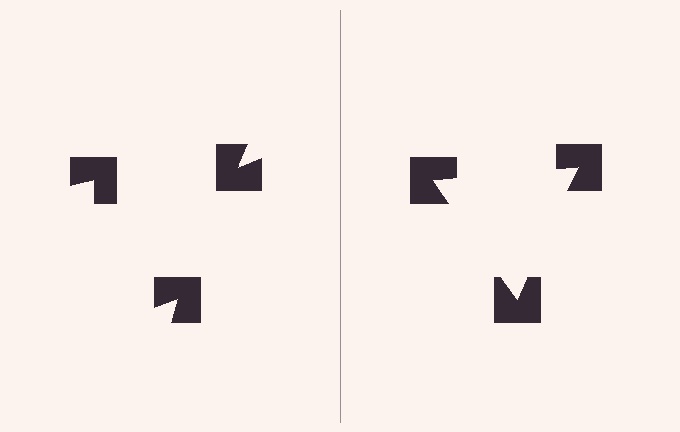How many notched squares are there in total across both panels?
6 — 3 on each side.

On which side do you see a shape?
An illusory triangle appears on the right side. On the left side the wedge cuts are rotated, so no coherent shape forms.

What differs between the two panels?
The notched squares are positioned identically on both sides; only the wedge orientations differ. On the right they align to a triangle; on the left they are misaligned.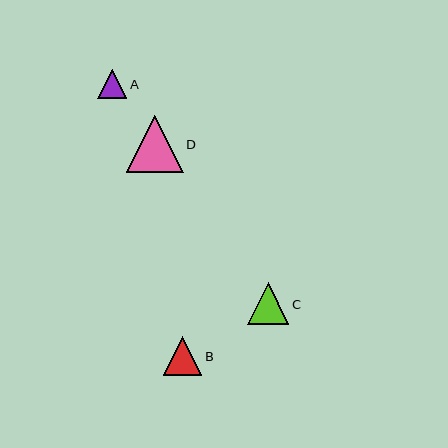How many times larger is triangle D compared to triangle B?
Triangle D is approximately 1.5 times the size of triangle B.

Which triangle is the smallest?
Triangle A is the smallest with a size of approximately 29 pixels.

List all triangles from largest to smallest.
From largest to smallest: D, C, B, A.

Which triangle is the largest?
Triangle D is the largest with a size of approximately 57 pixels.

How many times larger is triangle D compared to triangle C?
Triangle D is approximately 1.4 times the size of triangle C.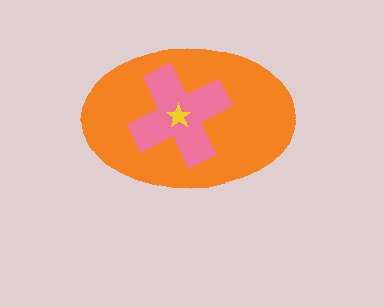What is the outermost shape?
The orange ellipse.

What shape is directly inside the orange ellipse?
The pink cross.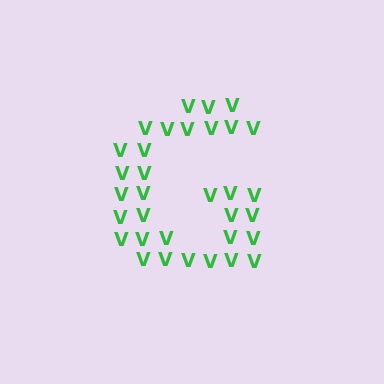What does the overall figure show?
The overall figure shows the letter G.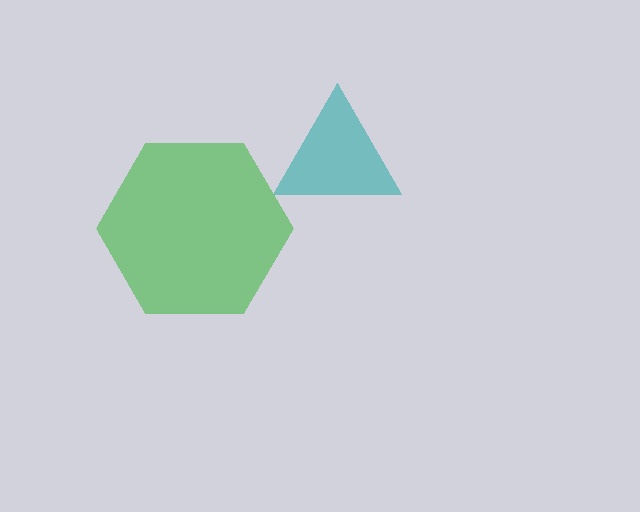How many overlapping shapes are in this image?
There are 2 overlapping shapes in the image.